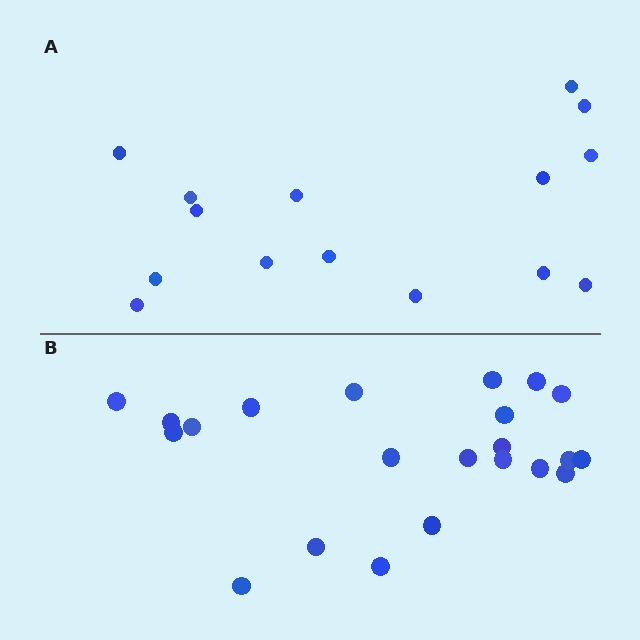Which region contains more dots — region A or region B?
Region B (the bottom region) has more dots.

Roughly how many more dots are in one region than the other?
Region B has roughly 8 or so more dots than region A.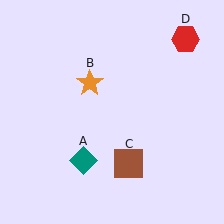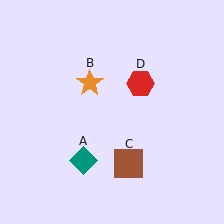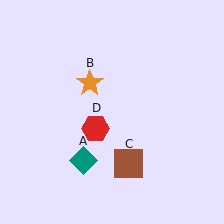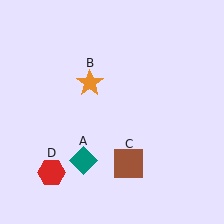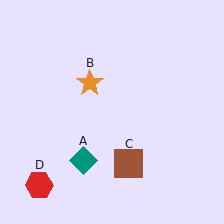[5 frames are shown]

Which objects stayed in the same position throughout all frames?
Teal diamond (object A) and orange star (object B) and brown square (object C) remained stationary.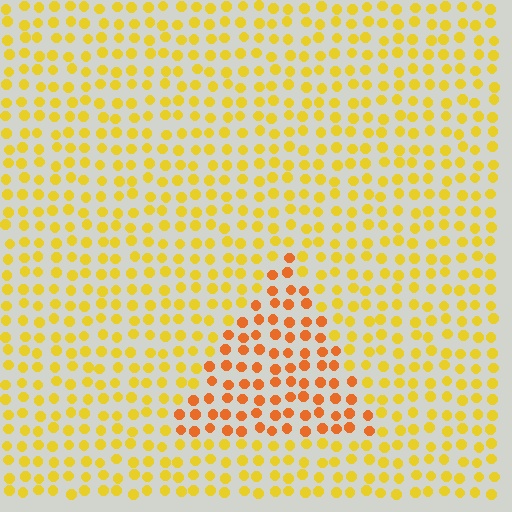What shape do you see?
I see a triangle.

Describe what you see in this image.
The image is filled with small yellow elements in a uniform arrangement. A triangle-shaped region is visible where the elements are tinted to a slightly different hue, forming a subtle color boundary.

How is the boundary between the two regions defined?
The boundary is defined purely by a slight shift in hue (about 31 degrees). Spacing, size, and orientation are identical on both sides.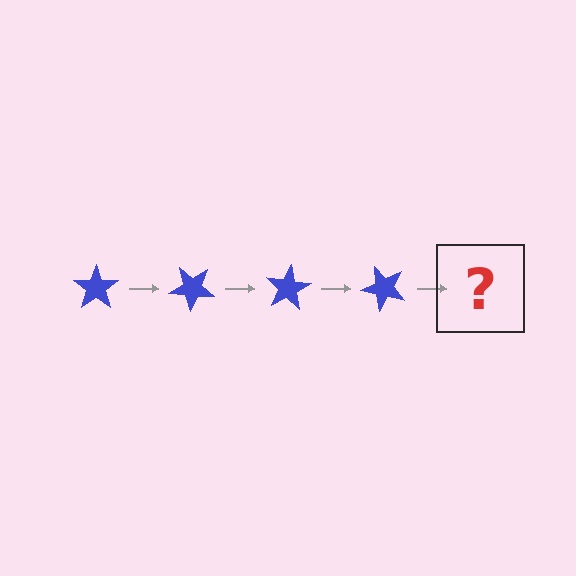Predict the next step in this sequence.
The next step is a blue star rotated 160 degrees.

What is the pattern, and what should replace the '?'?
The pattern is that the star rotates 40 degrees each step. The '?' should be a blue star rotated 160 degrees.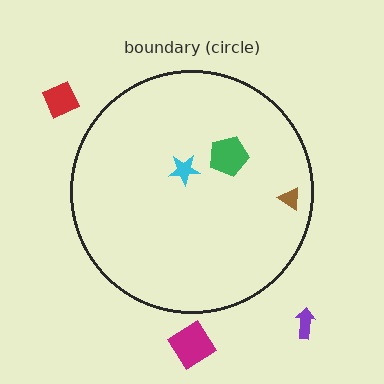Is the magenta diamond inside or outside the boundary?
Outside.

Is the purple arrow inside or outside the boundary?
Outside.